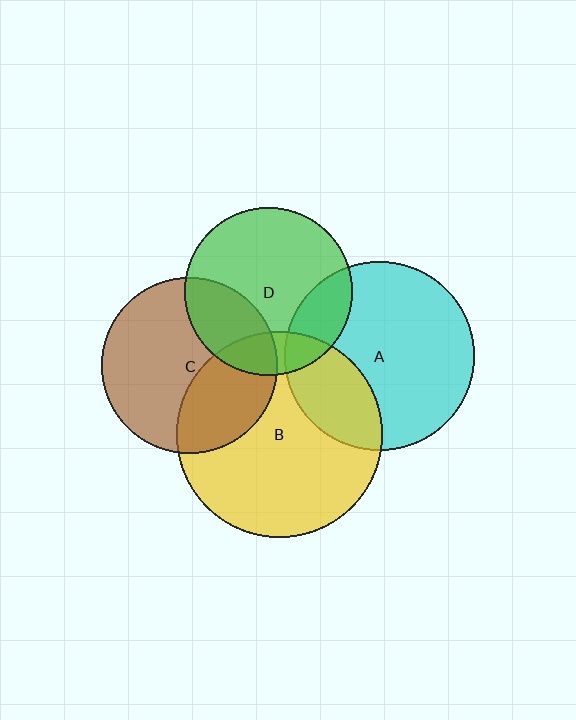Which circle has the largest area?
Circle B (yellow).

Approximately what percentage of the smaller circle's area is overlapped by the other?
Approximately 25%.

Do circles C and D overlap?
Yes.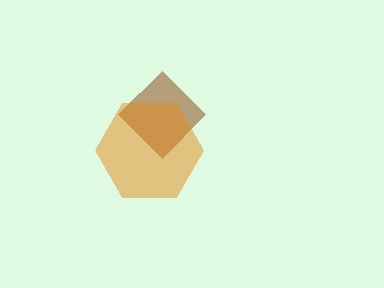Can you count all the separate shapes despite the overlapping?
Yes, there are 2 separate shapes.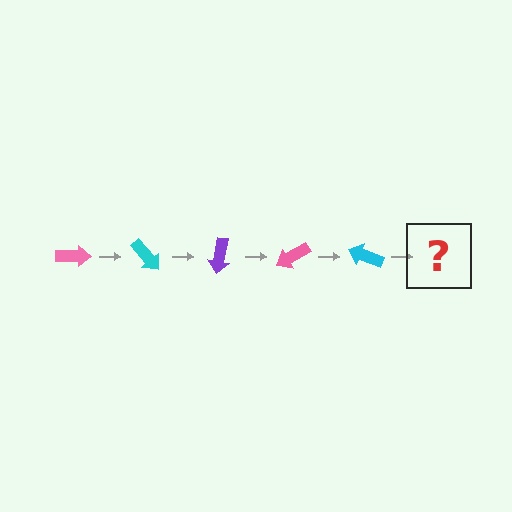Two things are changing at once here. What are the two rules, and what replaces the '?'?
The two rules are that it rotates 50 degrees each step and the color cycles through pink, cyan, and purple. The '?' should be a purple arrow, rotated 250 degrees from the start.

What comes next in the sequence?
The next element should be a purple arrow, rotated 250 degrees from the start.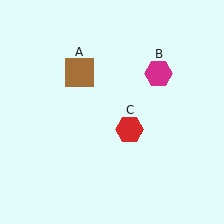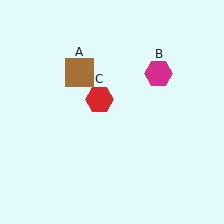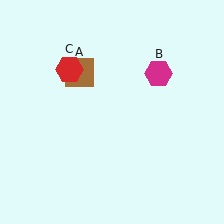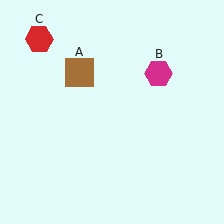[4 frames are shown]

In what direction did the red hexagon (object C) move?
The red hexagon (object C) moved up and to the left.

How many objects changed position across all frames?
1 object changed position: red hexagon (object C).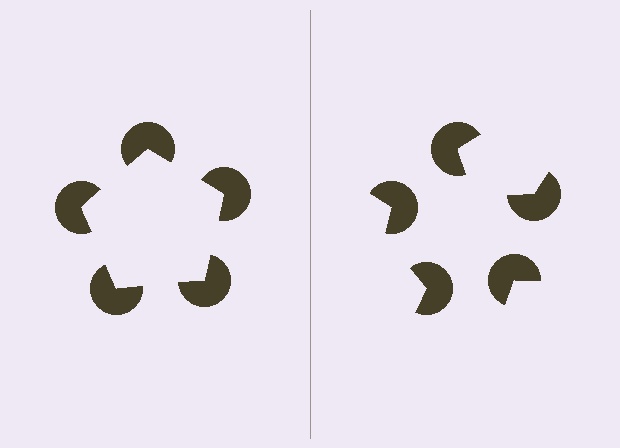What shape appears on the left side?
An illusory pentagon.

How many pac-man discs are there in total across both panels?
10 — 5 on each side.